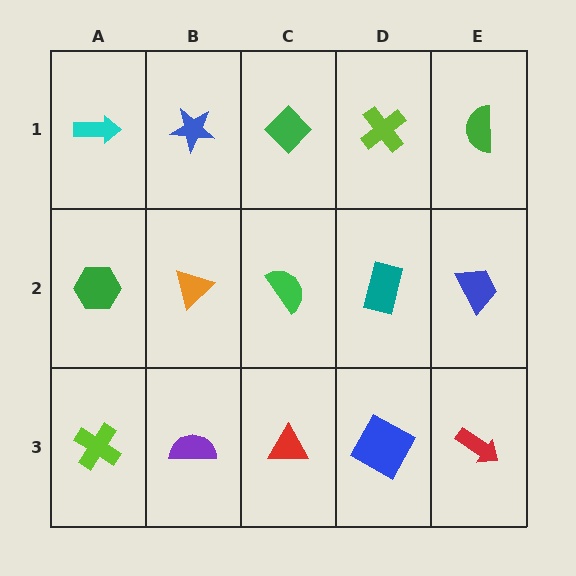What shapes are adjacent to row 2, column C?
A green diamond (row 1, column C), a red triangle (row 3, column C), an orange triangle (row 2, column B), a teal rectangle (row 2, column D).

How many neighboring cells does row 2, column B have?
4.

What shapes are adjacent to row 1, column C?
A green semicircle (row 2, column C), a blue star (row 1, column B), a lime cross (row 1, column D).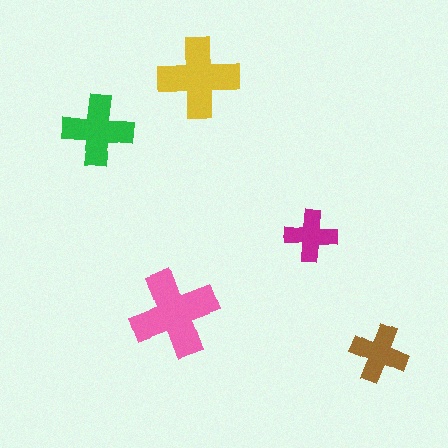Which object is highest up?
The yellow cross is topmost.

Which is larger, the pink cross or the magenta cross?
The pink one.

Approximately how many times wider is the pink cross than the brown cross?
About 1.5 times wider.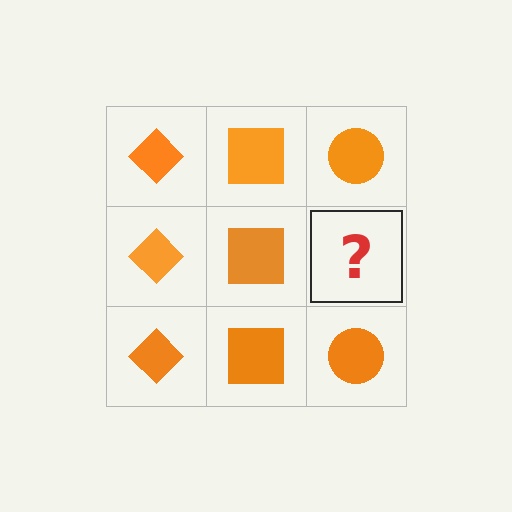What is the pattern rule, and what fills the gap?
The rule is that each column has a consistent shape. The gap should be filled with an orange circle.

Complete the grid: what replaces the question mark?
The question mark should be replaced with an orange circle.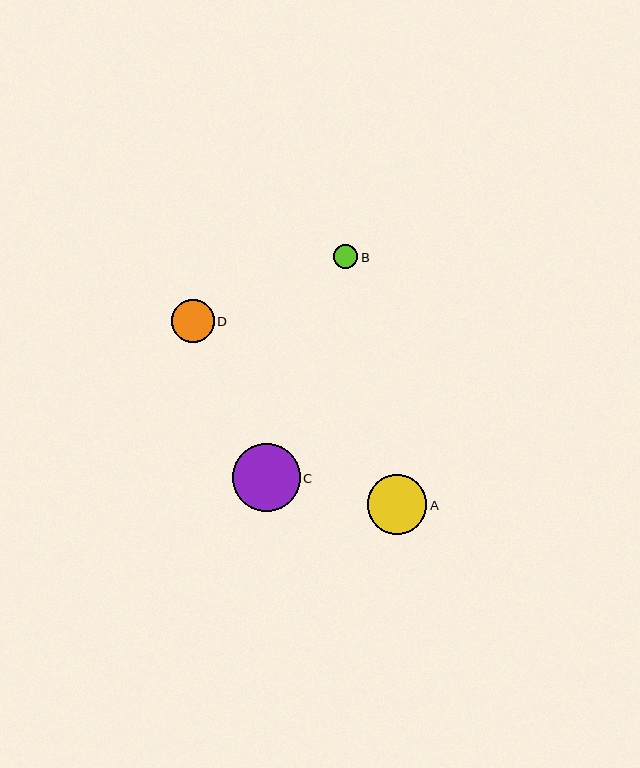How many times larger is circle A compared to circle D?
Circle A is approximately 1.4 times the size of circle D.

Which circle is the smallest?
Circle B is the smallest with a size of approximately 25 pixels.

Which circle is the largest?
Circle C is the largest with a size of approximately 68 pixels.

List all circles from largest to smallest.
From largest to smallest: C, A, D, B.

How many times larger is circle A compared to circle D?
Circle A is approximately 1.4 times the size of circle D.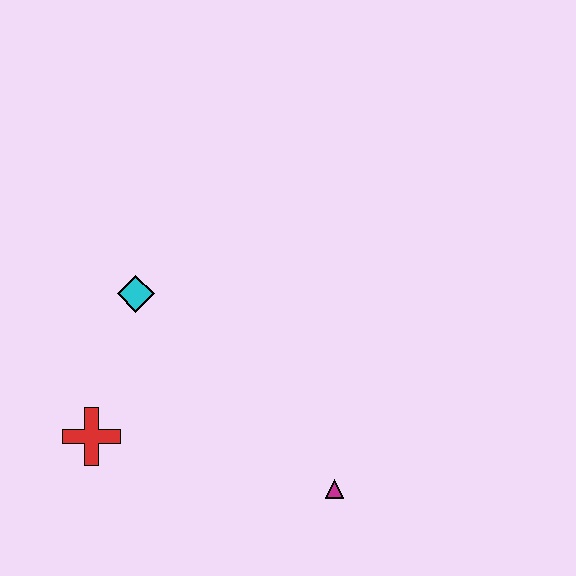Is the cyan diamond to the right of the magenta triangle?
No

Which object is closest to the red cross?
The cyan diamond is closest to the red cross.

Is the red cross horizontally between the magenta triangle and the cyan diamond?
No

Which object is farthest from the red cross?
The magenta triangle is farthest from the red cross.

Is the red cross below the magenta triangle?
No